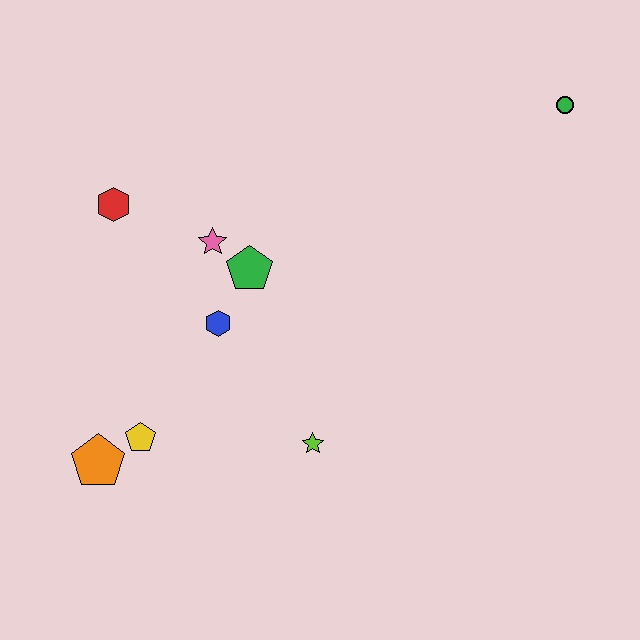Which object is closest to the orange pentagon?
The yellow pentagon is closest to the orange pentagon.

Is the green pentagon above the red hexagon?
No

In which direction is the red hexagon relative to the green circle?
The red hexagon is to the left of the green circle.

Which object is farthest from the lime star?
The green circle is farthest from the lime star.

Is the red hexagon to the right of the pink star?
No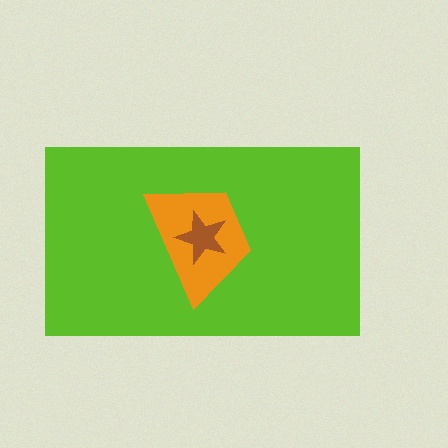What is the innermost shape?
The brown star.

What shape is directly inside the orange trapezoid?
The brown star.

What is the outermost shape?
The lime rectangle.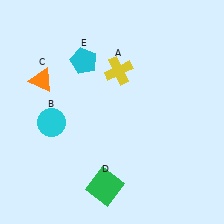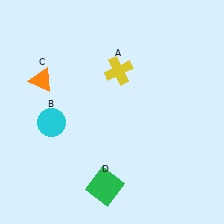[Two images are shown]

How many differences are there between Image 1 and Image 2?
There is 1 difference between the two images.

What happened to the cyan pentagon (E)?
The cyan pentagon (E) was removed in Image 2. It was in the top-left area of Image 1.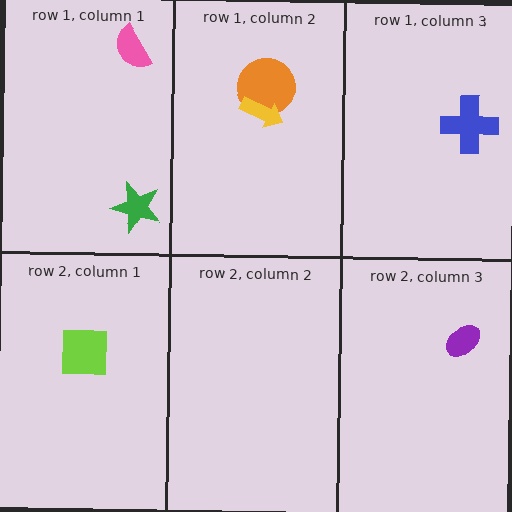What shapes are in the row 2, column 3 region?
The purple ellipse.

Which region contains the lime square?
The row 2, column 1 region.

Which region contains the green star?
The row 1, column 1 region.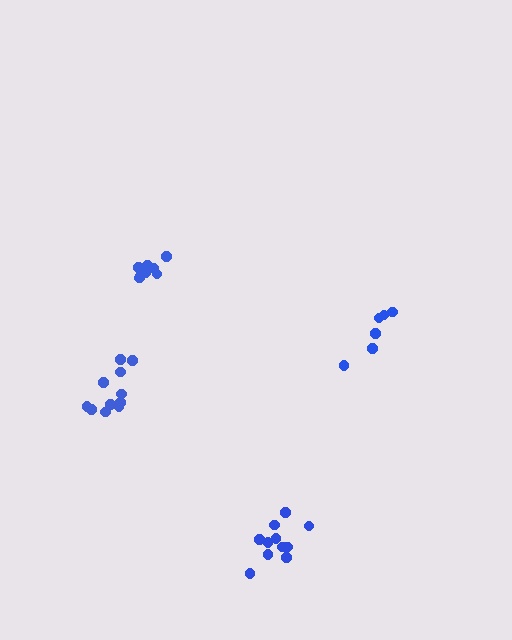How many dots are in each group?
Group 1: 11 dots, Group 2: 6 dots, Group 3: 11 dots, Group 4: 8 dots (36 total).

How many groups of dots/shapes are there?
There are 4 groups.